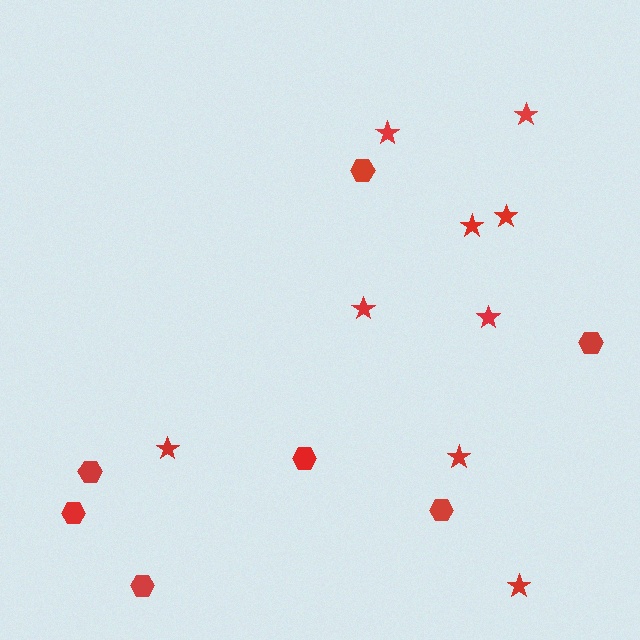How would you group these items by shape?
There are 2 groups: one group of stars (9) and one group of hexagons (7).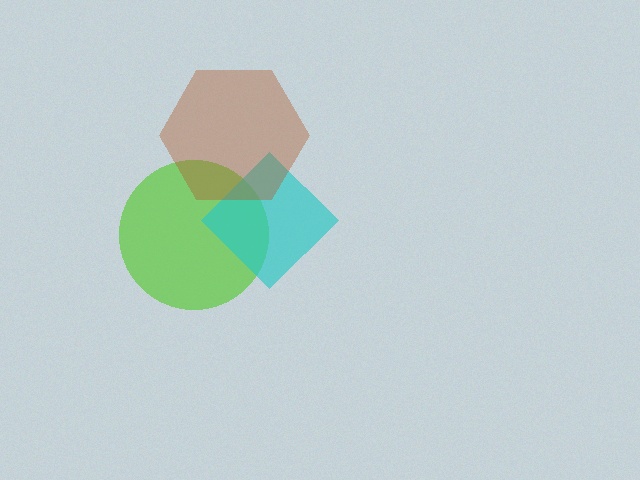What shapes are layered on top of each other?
The layered shapes are: a lime circle, a cyan diamond, a brown hexagon.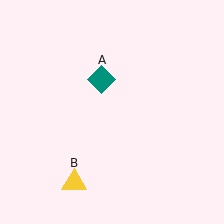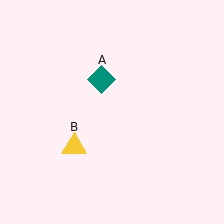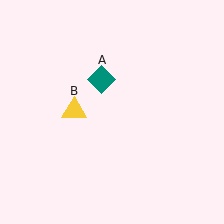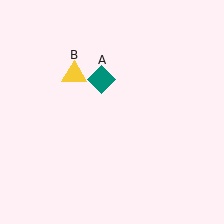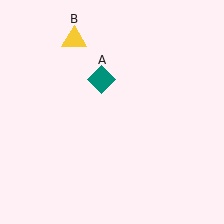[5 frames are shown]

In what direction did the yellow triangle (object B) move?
The yellow triangle (object B) moved up.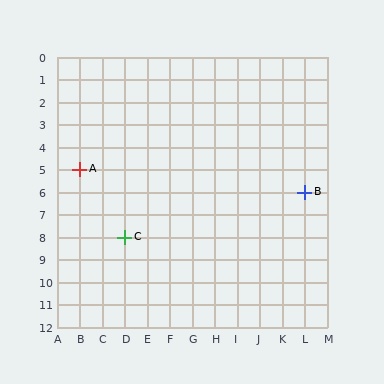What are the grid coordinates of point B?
Point B is at grid coordinates (L, 6).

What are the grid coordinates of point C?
Point C is at grid coordinates (D, 8).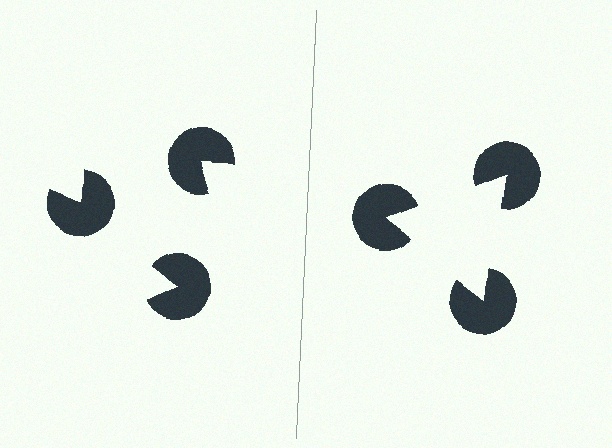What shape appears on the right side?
An illusory triangle.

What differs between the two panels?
The pac-man discs are positioned identically on both sides; only the wedge orientations differ. On the right they align to a triangle; on the left they are misaligned.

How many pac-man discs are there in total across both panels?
6 — 3 on each side.